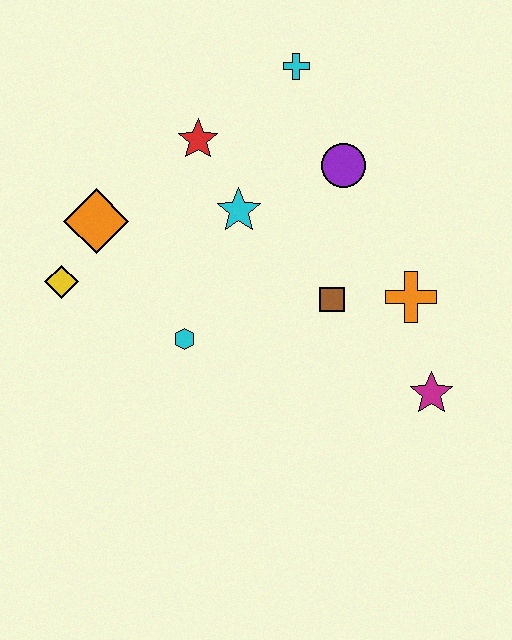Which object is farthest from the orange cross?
The yellow diamond is farthest from the orange cross.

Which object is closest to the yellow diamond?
The orange diamond is closest to the yellow diamond.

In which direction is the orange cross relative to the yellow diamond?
The orange cross is to the right of the yellow diamond.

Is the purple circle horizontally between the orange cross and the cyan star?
Yes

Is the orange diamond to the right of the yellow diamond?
Yes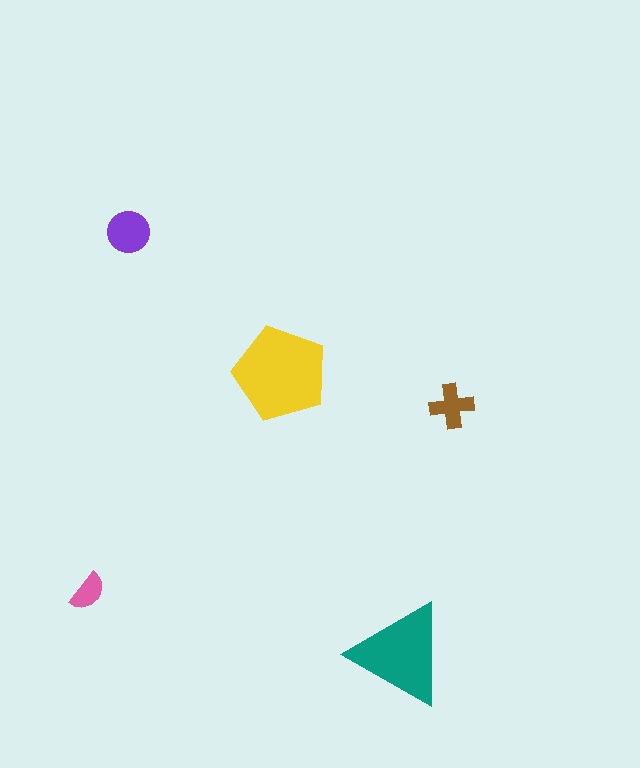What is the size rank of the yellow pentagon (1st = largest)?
1st.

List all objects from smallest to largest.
The pink semicircle, the brown cross, the purple circle, the teal triangle, the yellow pentagon.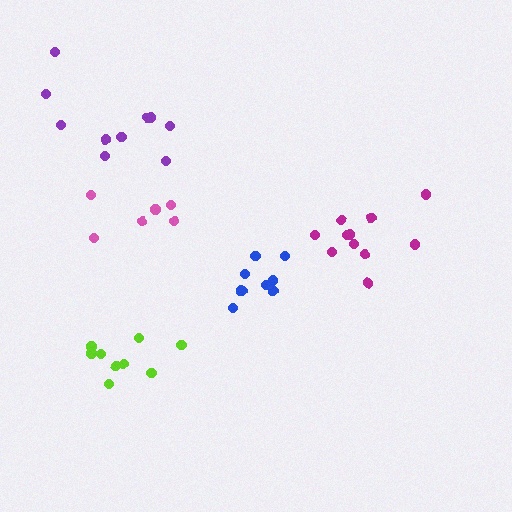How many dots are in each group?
Group 1: 11 dots, Group 2: 9 dots, Group 3: 10 dots, Group 4: 9 dots, Group 5: 6 dots (45 total).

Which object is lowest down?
The lime cluster is bottommost.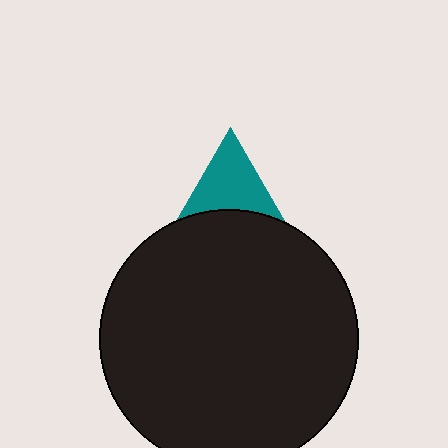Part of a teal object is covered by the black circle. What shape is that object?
It is a triangle.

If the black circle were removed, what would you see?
You would see the complete teal triangle.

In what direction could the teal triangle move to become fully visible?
The teal triangle could move up. That would shift it out from behind the black circle entirely.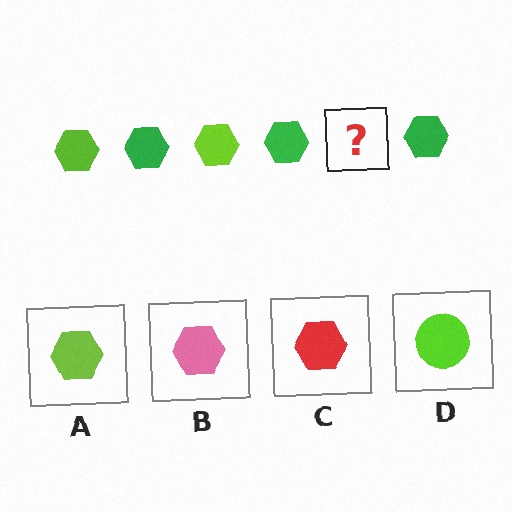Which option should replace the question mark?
Option A.